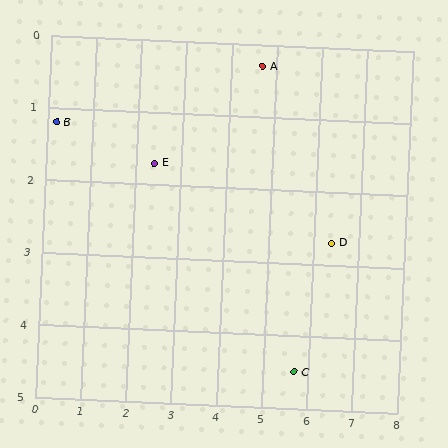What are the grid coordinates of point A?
Point A is at approximately (4.7, 0.3).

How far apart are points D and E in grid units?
Points D and E are about 4.1 grid units apart.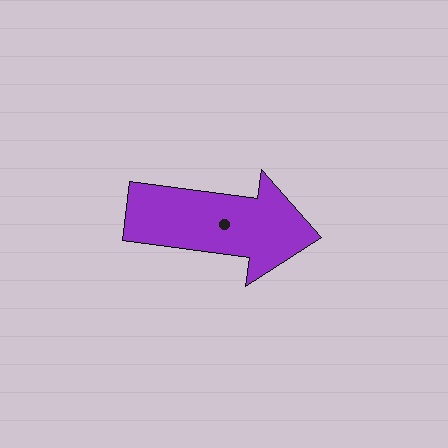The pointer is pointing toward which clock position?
Roughly 3 o'clock.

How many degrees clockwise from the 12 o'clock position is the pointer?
Approximately 98 degrees.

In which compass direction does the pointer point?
East.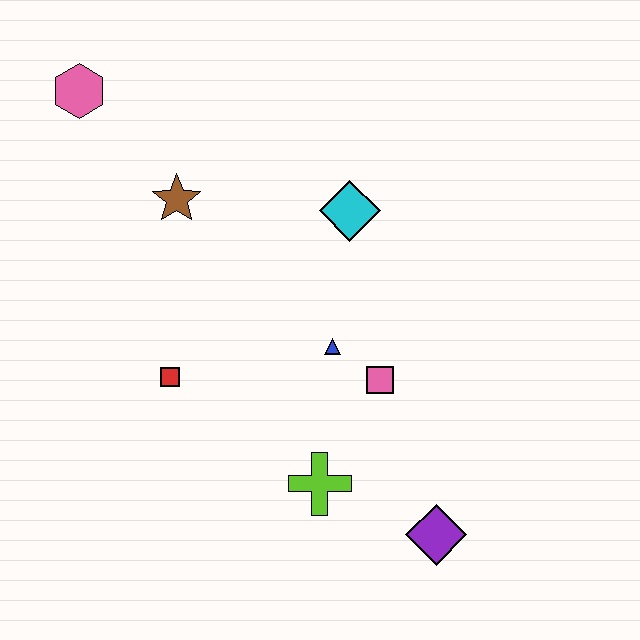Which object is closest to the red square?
The blue triangle is closest to the red square.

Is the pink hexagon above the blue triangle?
Yes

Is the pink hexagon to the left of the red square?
Yes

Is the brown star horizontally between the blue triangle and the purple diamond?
No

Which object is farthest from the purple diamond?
The pink hexagon is farthest from the purple diamond.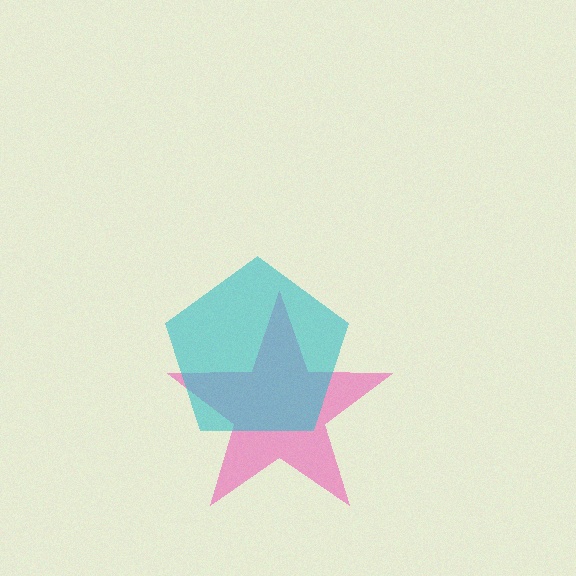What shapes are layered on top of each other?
The layered shapes are: a pink star, a cyan pentagon.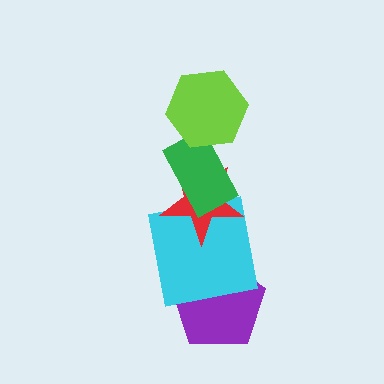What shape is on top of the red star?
The green rectangle is on top of the red star.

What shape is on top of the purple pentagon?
The cyan square is on top of the purple pentagon.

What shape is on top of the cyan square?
The red star is on top of the cyan square.